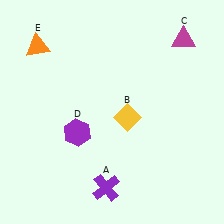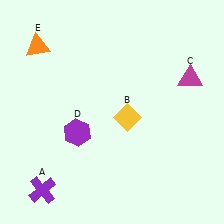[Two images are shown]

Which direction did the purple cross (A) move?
The purple cross (A) moved left.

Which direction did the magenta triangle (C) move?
The magenta triangle (C) moved down.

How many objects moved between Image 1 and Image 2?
2 objects moved between the two images.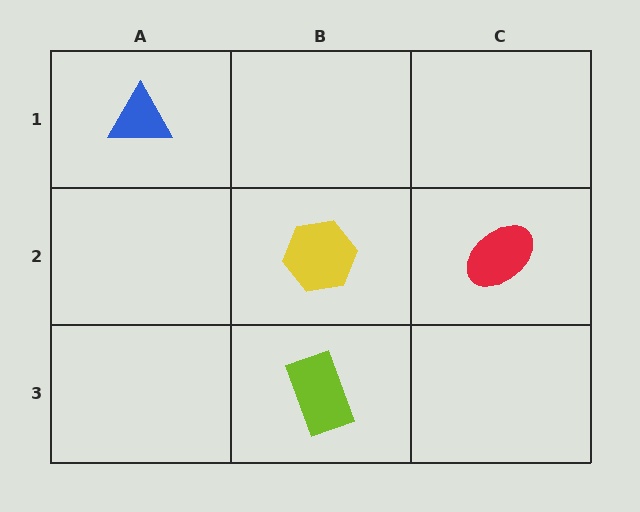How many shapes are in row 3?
1 shape.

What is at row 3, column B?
A lime rectangle.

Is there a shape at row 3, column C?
No, that cell is empty.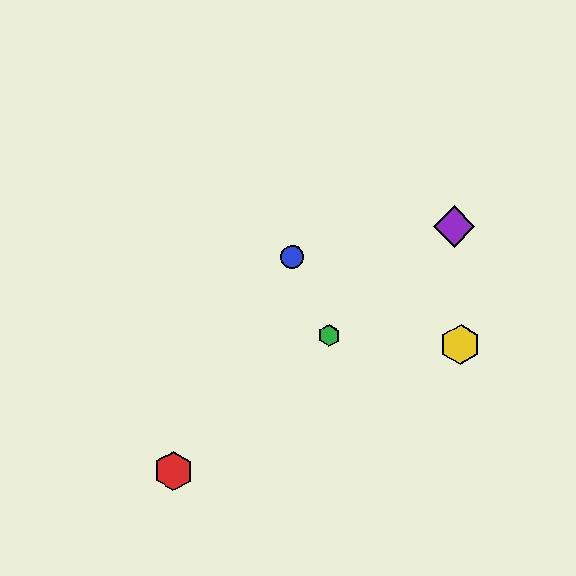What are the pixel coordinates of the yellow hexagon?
The yellow hexagon is at (461, 345).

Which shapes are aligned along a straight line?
The red hexagon, the green hexagon, the purple diamond are aligned along a straight line.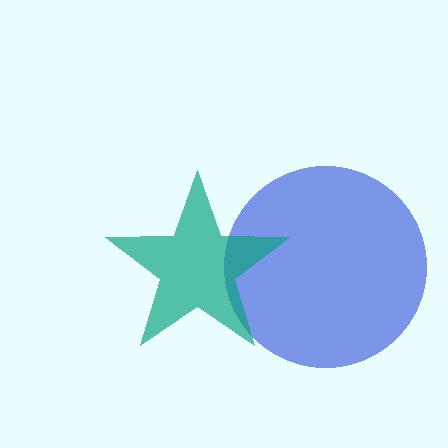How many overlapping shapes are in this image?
There are 2 overlapping shapes in the image.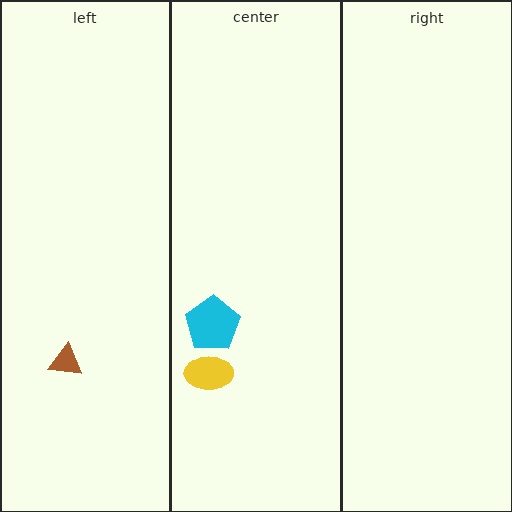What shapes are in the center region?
The yellow ellipse, the cyan pentagon.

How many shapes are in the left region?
1.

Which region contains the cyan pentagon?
The center region.